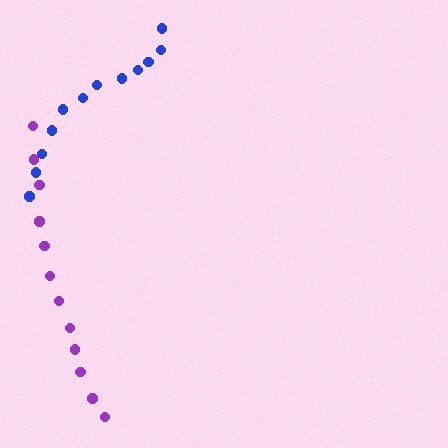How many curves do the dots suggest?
There are 2 distinct paths.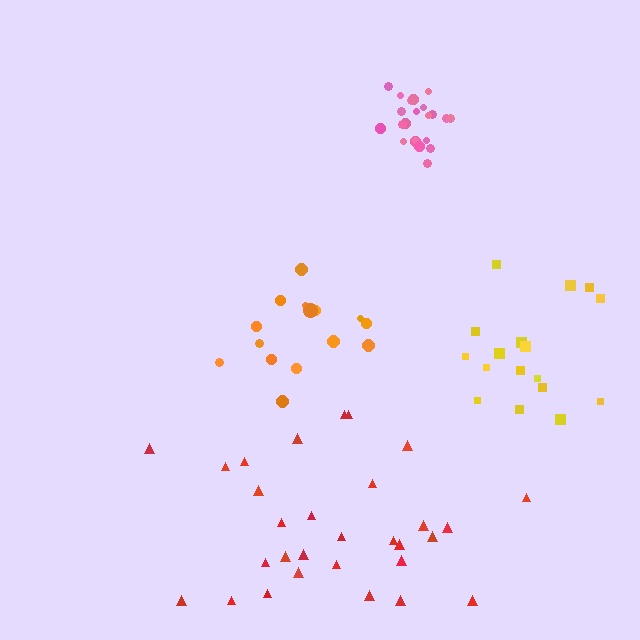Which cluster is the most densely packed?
Pink.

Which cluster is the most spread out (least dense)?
Yellow.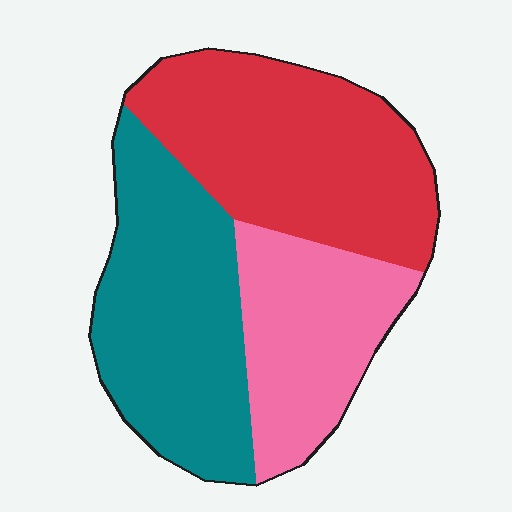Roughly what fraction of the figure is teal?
Teal covers roughly 35% of the figure.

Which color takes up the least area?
Pink, at roughly 25%.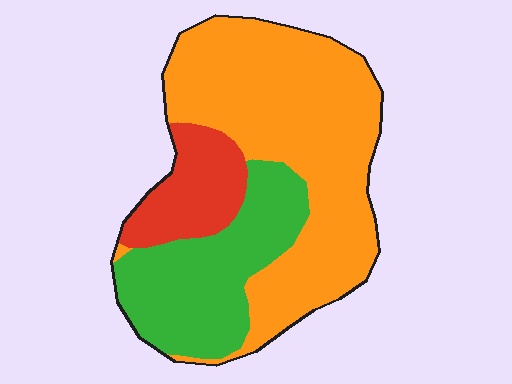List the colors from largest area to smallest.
From largest to smallest: orange, green, red.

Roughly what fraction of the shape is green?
Green takes up between a quarter and a half of the shape.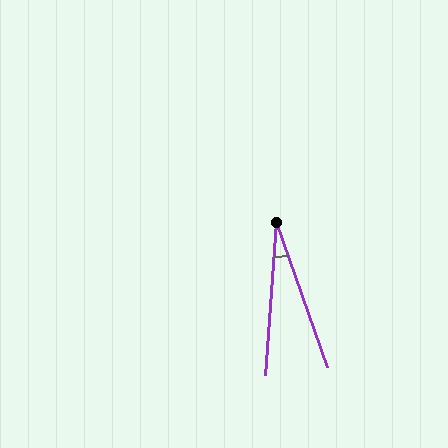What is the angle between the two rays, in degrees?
Approximately 24 degrees.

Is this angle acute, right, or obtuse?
It is acute.